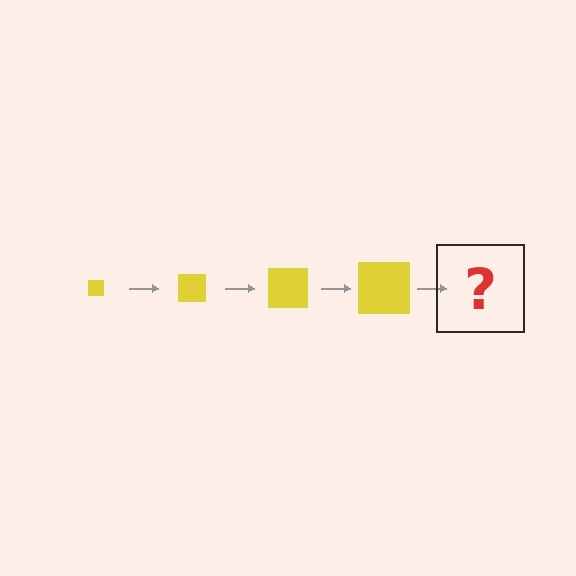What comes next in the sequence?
The next element should be a yellow square, larger than the previous one.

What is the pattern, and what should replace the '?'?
The pattern is that the square gets progressively larger each step. The '?' should be a yellow square, larger than the previous one.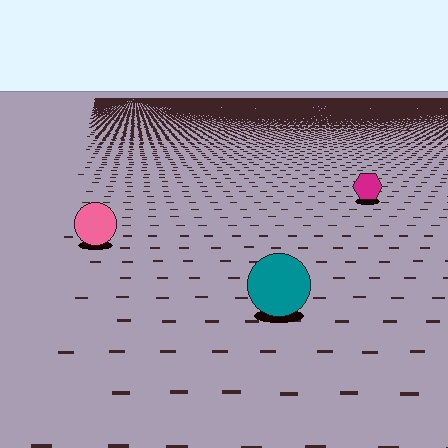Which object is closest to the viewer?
The teal circle is closest. The texture marks near it are larger and more spread out.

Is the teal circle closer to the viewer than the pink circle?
Yes. The teal circle is closer — you can tell from the texture gradient: the ground texture is coarser near it.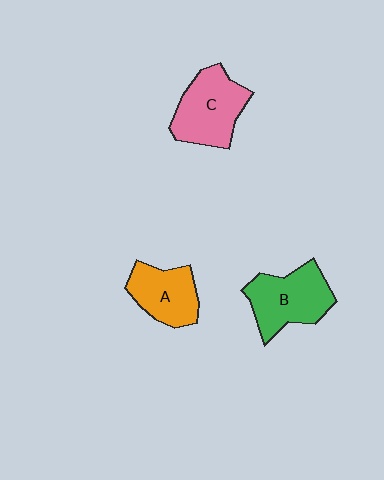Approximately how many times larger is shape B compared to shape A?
Approximately 1.2 times.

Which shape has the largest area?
Shape C (pink).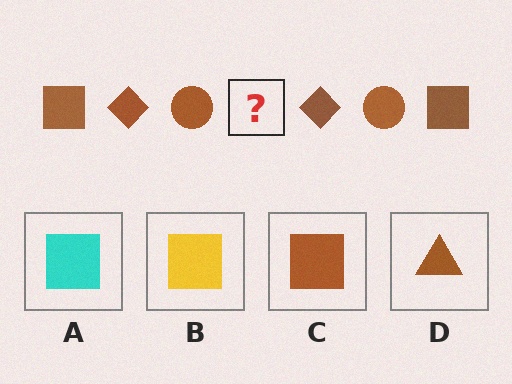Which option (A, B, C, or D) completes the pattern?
C.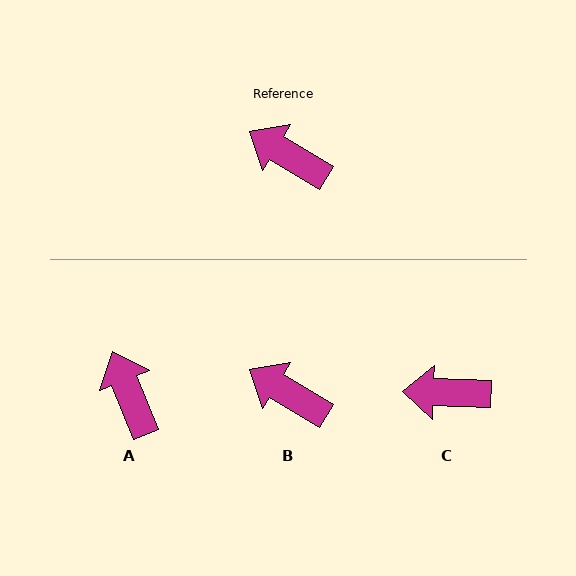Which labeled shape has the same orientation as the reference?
B.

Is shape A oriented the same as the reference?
No, it is off by about 37 degrees.